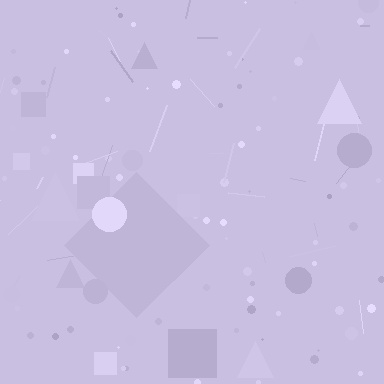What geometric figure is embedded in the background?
A diamond is embedded in the background.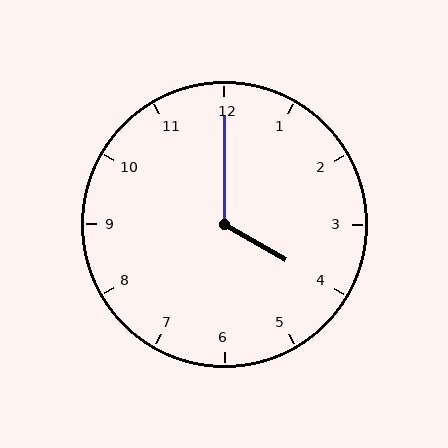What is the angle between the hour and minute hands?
Approximately 120 degrees.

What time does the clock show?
4:00.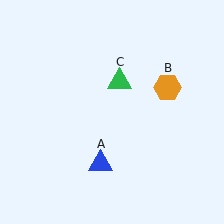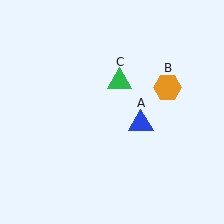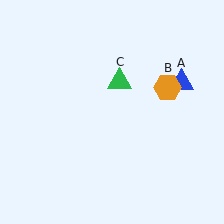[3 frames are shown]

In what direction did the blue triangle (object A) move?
The blue triangle (object A) moved up and to the right.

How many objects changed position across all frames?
1 object changed position: blue triangle (object A).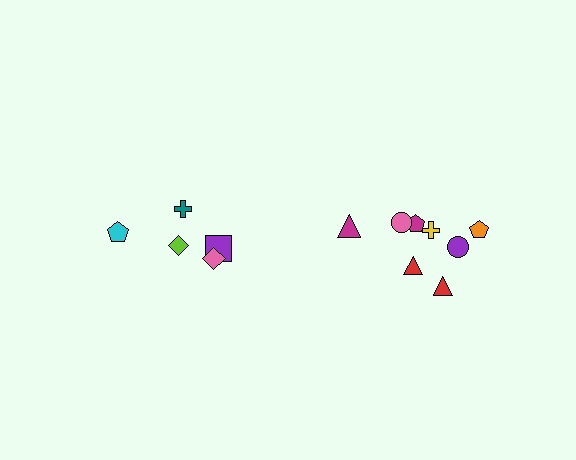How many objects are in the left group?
There are 5 objects.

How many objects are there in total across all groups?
There are 13 objects.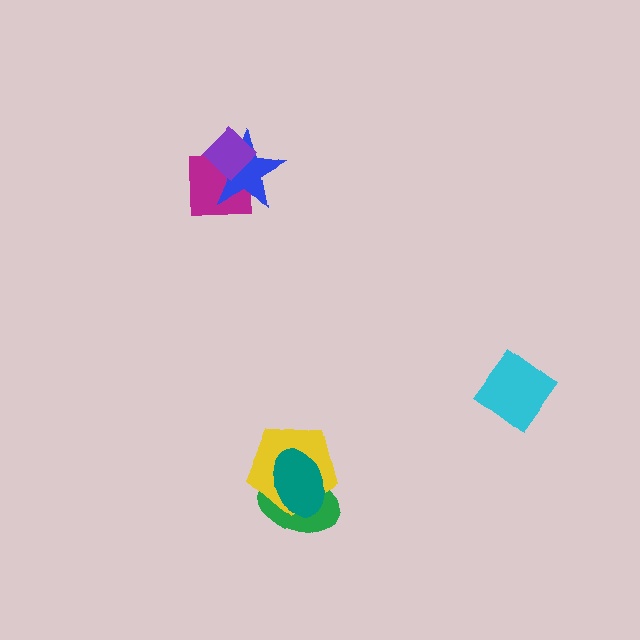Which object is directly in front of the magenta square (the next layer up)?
The blue star is directly in front of the magenta square.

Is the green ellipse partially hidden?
Yes, it is partially covered by another shape.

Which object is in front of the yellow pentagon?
The teal ellipse is in front of the yellow pentagon.